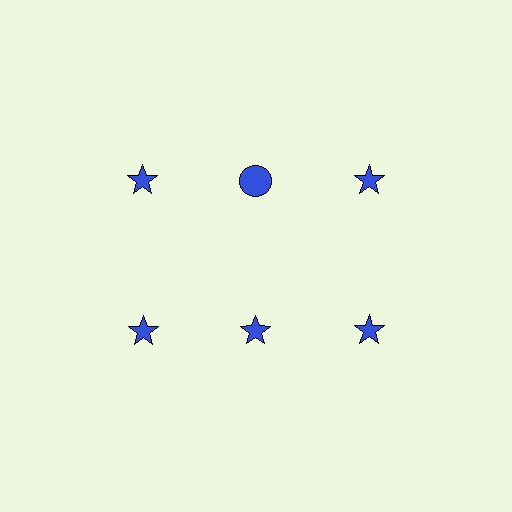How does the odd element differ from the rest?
It has a different shape: circle instead of star.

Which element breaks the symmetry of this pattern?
The blue circle in the top row, second from left column breaks the symmetry. All other shapes are blue stars.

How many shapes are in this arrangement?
There are 6 shapes arranged in a grid pattern.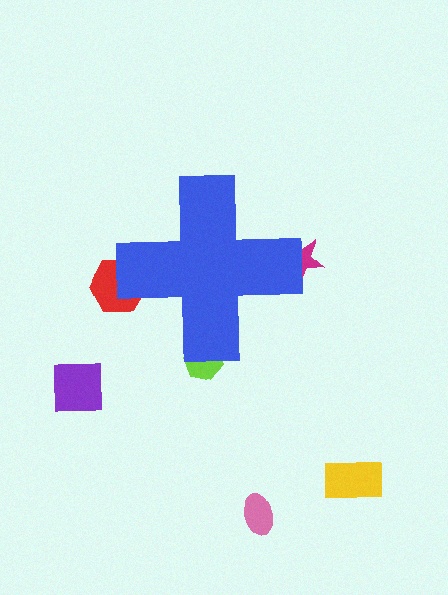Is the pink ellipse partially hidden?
No, the pink ellipse is fully visible.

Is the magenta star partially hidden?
Yes, the magenta star is partially hidden behind the blue cross.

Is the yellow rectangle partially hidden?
No, the yellow rectangle is fully visible.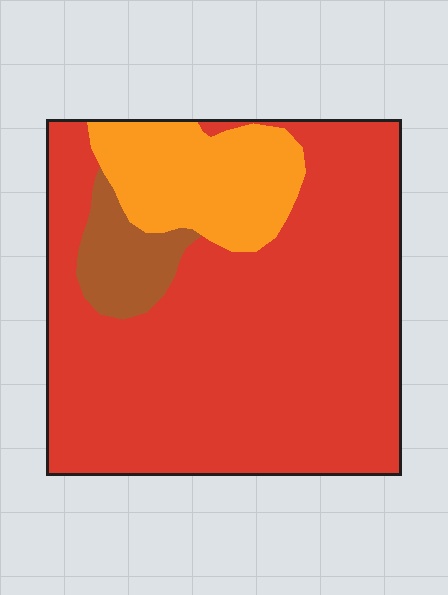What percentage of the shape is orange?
Orange covers around 15% of the shape.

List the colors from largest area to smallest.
From largest to smallest: red, orange, brown.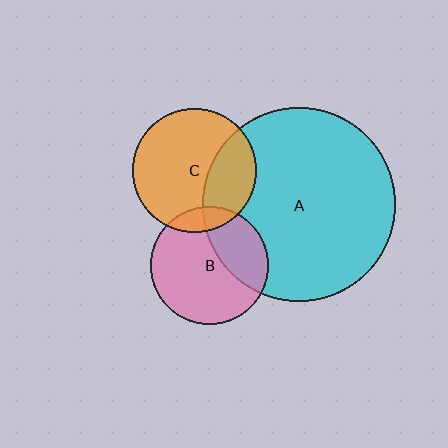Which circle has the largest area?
Circle A (cyan).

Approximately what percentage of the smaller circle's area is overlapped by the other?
Approximately 30%.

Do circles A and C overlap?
Yes.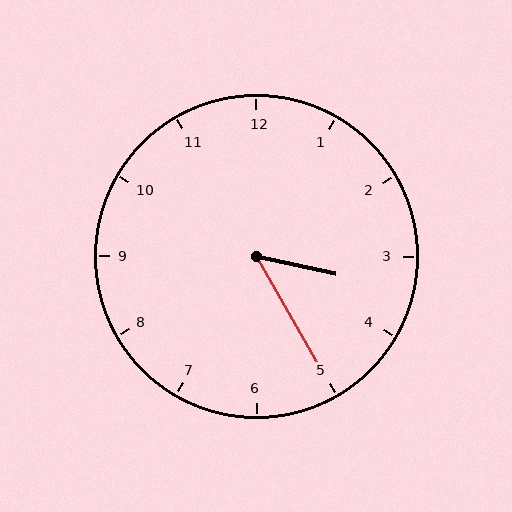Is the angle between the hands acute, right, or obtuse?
It is acute.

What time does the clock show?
3:25.